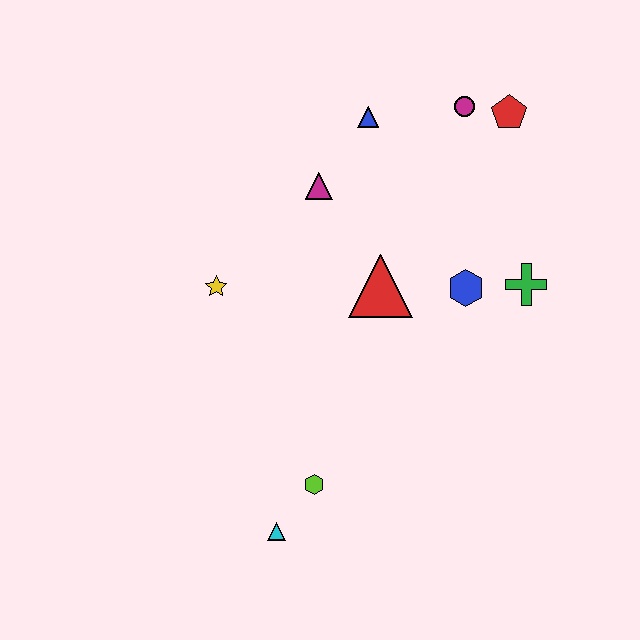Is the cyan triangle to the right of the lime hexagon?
No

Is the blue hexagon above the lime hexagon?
Yes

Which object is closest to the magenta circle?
The red pentagon is closest to the magenta circle.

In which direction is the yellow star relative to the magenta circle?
The yellow star is to the left of the magenta circle.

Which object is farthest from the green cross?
The cyan triangle is farthest from the green cross.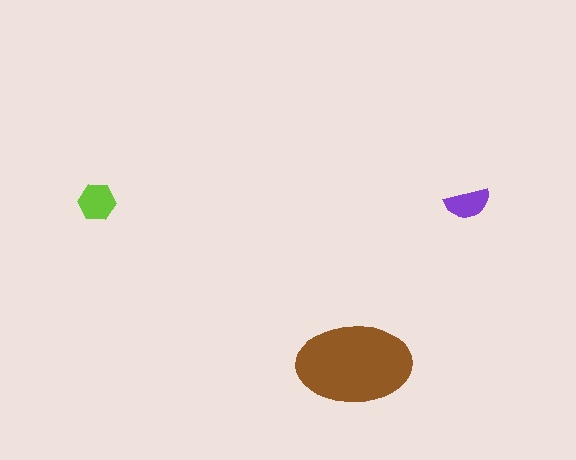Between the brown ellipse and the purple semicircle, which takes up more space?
The brown ellipse.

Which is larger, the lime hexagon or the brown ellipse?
The brown ellipse.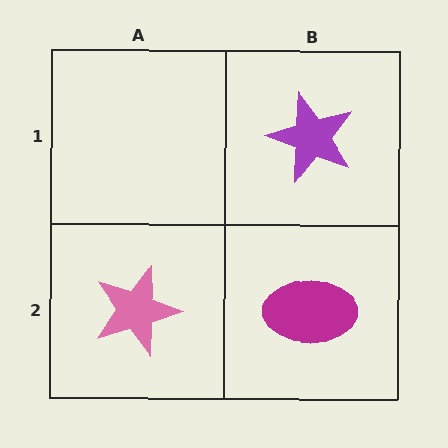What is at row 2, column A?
A pink star.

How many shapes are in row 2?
2 shapes.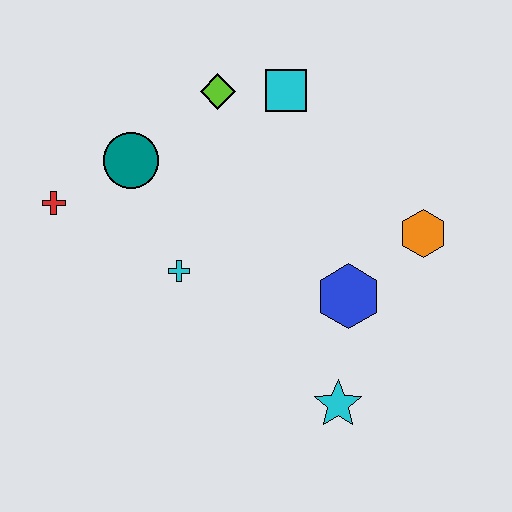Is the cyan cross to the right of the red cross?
Yes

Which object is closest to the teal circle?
The red cross is closest to the teal circle.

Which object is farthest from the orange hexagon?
The red cross is farthest from the orange hexagon.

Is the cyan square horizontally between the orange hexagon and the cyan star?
No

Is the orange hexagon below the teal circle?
Yes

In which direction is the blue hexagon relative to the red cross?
The blue hexagon is to the right of the red cross.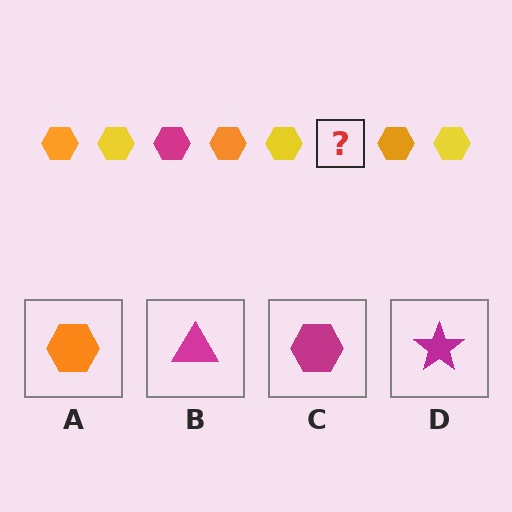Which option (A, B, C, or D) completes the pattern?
C.